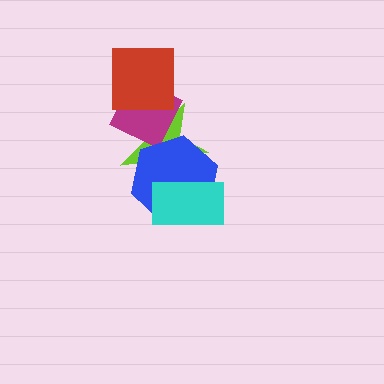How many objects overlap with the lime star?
4 objects overlap with the lime star.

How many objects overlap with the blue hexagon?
2 objects overlap with the blue hexagon.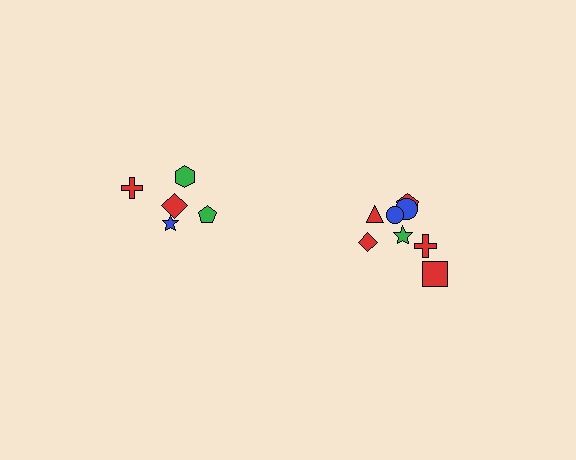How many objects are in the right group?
There are 8 objects.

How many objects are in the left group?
There are 5 objects.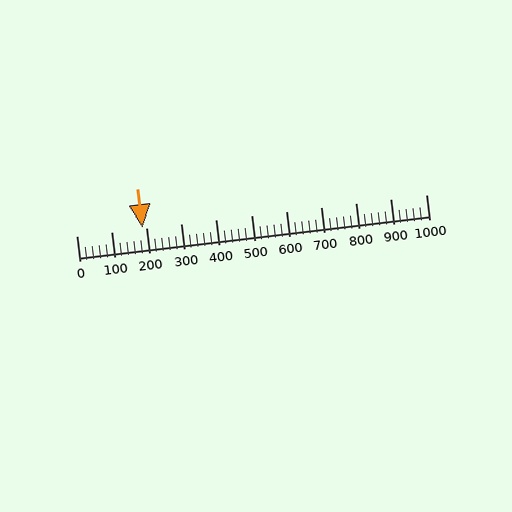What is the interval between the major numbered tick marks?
The major tick marks are spaced 100 units apart.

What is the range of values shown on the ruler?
The ruler shows values from 0 to 1000.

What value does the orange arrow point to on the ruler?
The orange arrow points to approximately 188.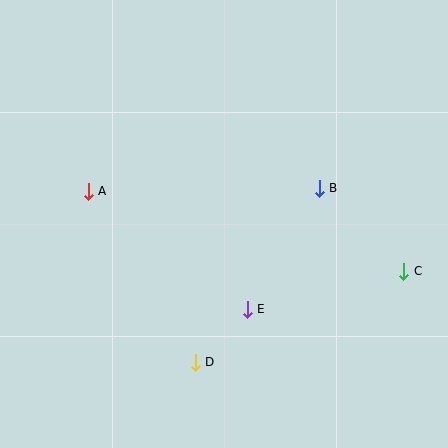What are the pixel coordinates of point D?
Point D is at (195, 362).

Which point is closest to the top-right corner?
Point B is closest to the top-right corner.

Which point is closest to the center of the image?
Point E at (247, 309) is closest to the center.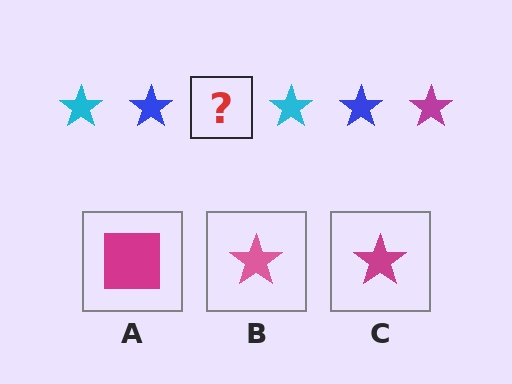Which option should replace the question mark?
Option C.